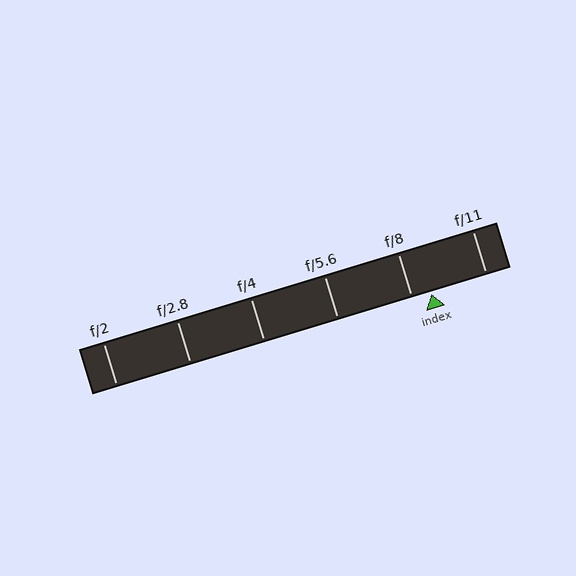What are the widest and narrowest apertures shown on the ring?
The widest aperture shown is f/2 and the narrowest is f/11.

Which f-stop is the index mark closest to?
The index mark is closest to f/8.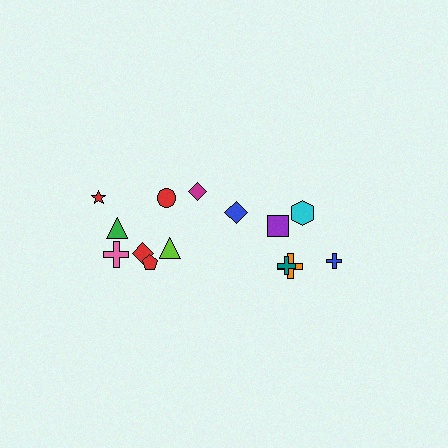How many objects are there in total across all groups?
There are 14 objects.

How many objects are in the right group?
There are 6 objects.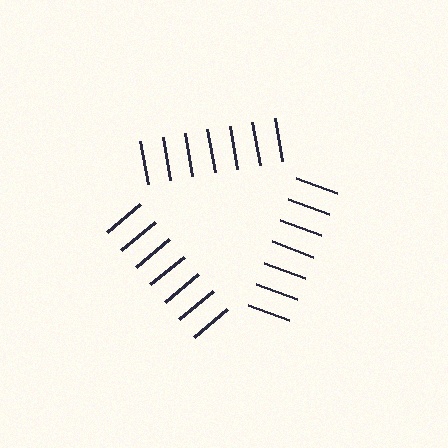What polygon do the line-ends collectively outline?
An illusory triangle — the line segments terminate on its edges but no continuous stroke is drawn.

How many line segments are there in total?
21 — 7 along each of the 3 edges.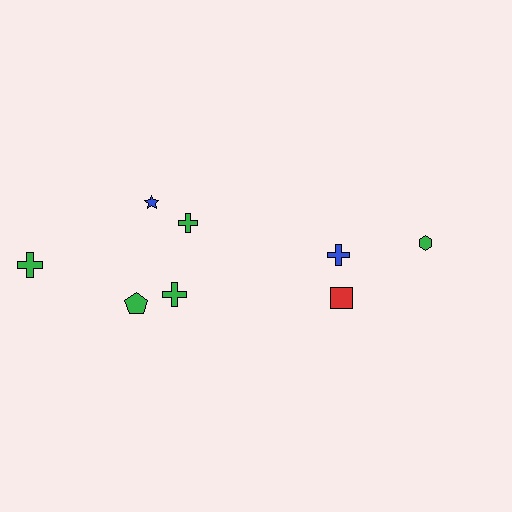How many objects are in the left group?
There are 5 objects.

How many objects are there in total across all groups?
There are 8 objects.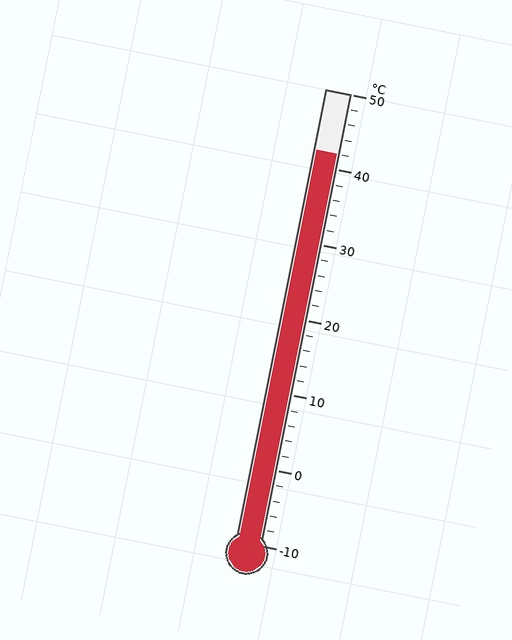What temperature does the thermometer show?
The thermometer shows approximately 42°C.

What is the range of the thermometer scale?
The thermometer scale ranges from -10°C to 50°C.